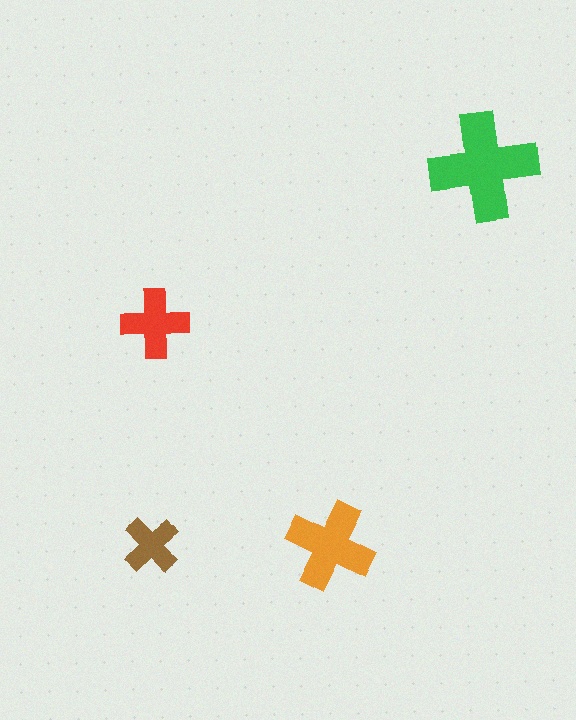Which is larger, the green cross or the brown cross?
The green one.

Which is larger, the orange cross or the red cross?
The orange one.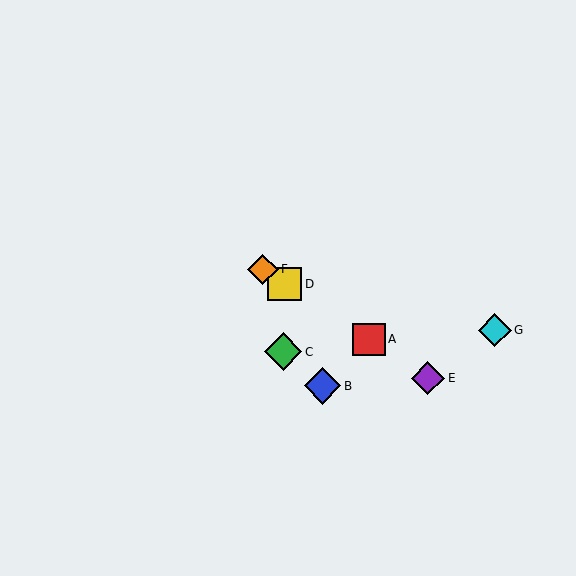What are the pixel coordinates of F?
Object F is at (263, 269).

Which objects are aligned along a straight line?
Objects A, D, E, F are aligned along a straight line.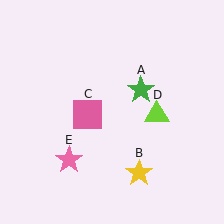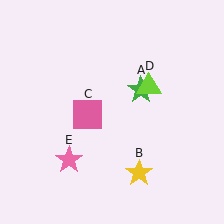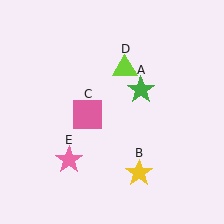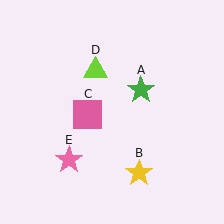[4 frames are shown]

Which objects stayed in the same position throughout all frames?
Green star (object A) and yellow star (object B) and pink square (object C) and pink star (object E) remained stationary.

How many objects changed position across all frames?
1 object changed position: lime triangle (object D).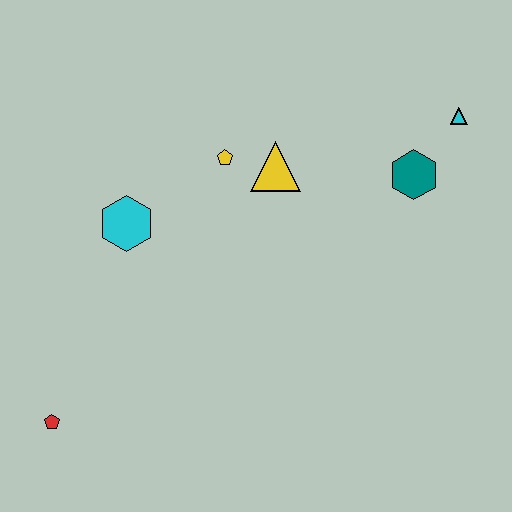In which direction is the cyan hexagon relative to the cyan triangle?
The cyan hexagon is to the left of the cyan triangle.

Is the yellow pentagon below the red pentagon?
No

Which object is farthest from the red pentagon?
The cyan triangle is farthest from the red pentagon.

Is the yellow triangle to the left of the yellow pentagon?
No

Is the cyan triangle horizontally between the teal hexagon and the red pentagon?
No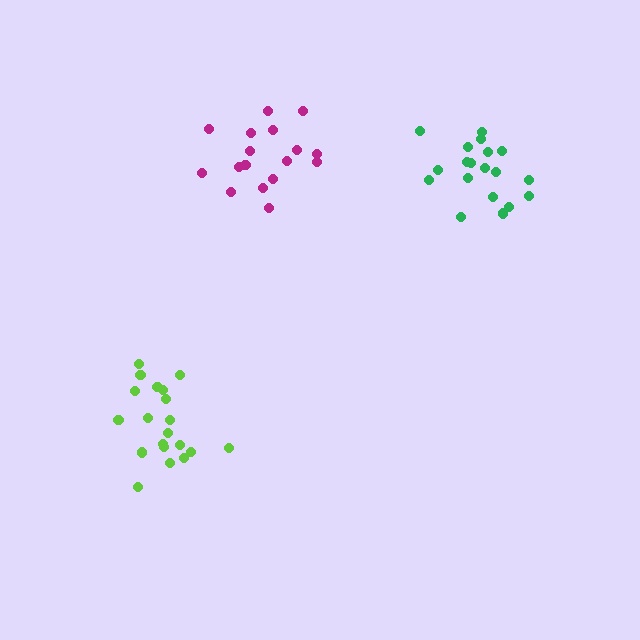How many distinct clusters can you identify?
There are 3 distinct clusters.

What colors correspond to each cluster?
The clusters are colored: lime, green, magenta.